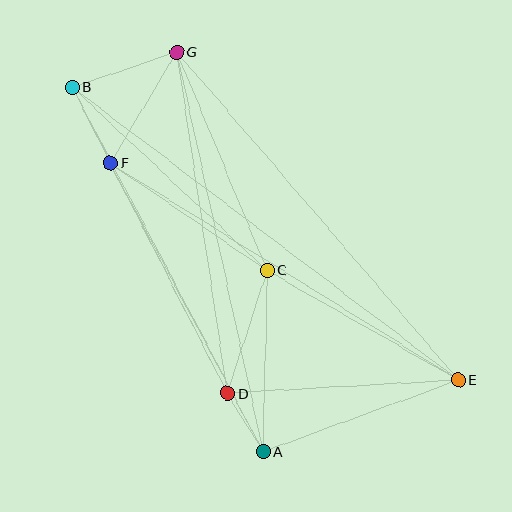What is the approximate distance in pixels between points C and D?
The distance between C and D is approximately 129 pixels.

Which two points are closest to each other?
Points A and D are closest to each other.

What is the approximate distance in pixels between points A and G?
The distance between A and G is approximately 409 pixels.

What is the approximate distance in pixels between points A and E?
The distance between A and E is approximately 209 pixels.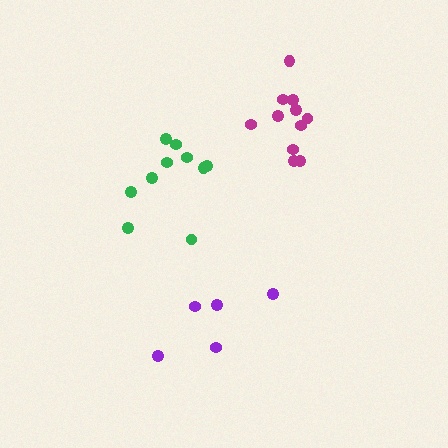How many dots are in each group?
Group 1: 10 dots, Group 2: 11 dots, Group 3: 5 dots (26 total).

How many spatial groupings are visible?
There are 3 spatial groupings.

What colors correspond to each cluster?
The clusters are colored: green, magenta, purple.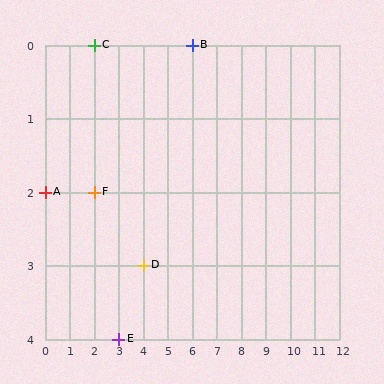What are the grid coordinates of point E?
Point E is at grid coordinates (3, 4).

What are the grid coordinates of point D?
Point D is at grid coordinates (4, 3).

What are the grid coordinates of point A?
Point A is at grid coordinates (0, 2).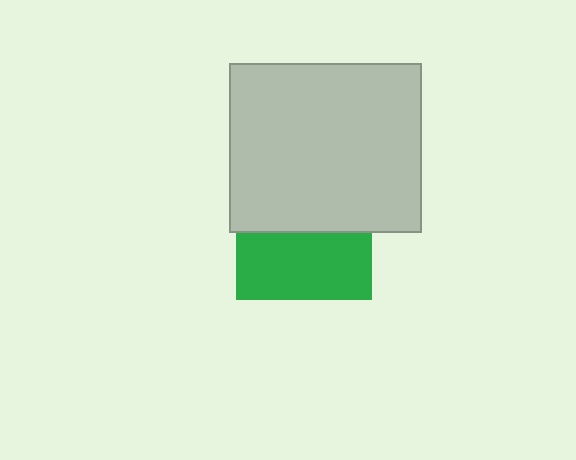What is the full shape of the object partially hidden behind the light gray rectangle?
The partially hidden object is a green square.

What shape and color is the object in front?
The object in front is a light gray rectangle.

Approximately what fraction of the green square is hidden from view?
Roughly 51% of the green square is hidden behind the light gray rectangle.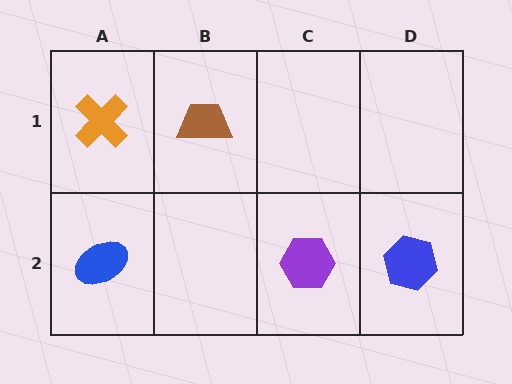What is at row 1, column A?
An orange cross.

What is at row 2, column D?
A blue hexagon.